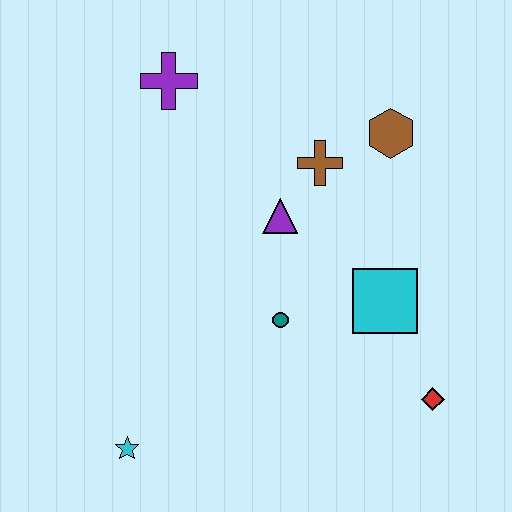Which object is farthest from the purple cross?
The red diamond is farthest from the purple cross.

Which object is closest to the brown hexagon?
The brown cross is closest to the brown hexagon.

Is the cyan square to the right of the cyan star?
Yes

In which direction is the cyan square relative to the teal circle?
The cyan square is to the right of the teal circle.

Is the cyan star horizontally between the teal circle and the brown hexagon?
No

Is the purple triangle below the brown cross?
Yes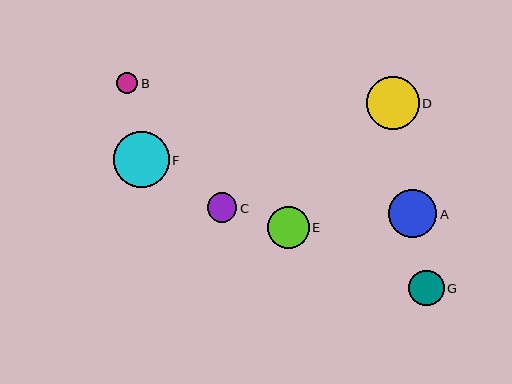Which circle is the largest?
Circle F is the largest with a size of approximately 56 pixels.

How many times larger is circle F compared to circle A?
Circle F is approximately 1.2 times the size of circle A.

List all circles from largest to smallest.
From largest to smallest: F, D, A, E, G, C, B.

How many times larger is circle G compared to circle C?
Circle G is approximately 1.2 times the size of circle C.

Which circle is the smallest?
Circle B is the smallest with a size of approximately 21 pixels.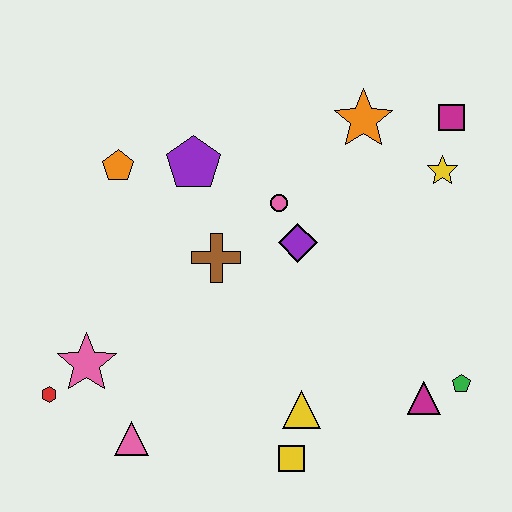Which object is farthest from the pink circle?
The red hexagon is farthest from the pink circle.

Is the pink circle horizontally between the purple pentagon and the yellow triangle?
Yes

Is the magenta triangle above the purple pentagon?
No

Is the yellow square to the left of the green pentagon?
Yes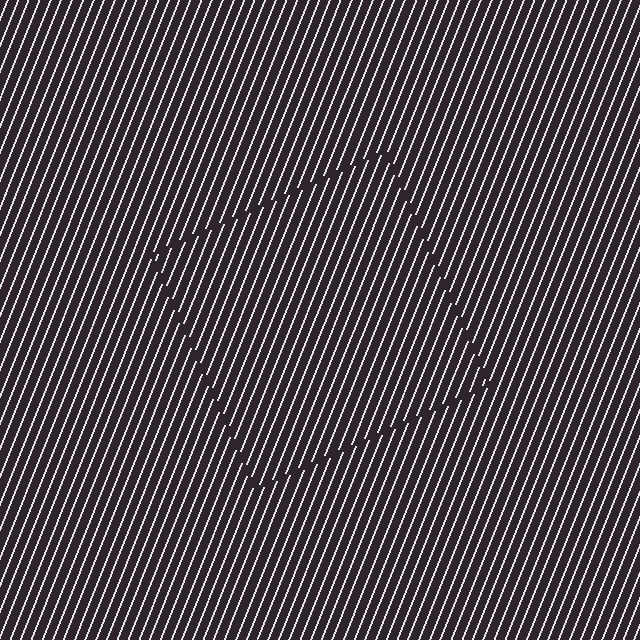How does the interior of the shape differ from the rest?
The interior of the shape contains the same grating, shifted by half a period — the contour is defined by the phase discontinuity where line-ends from the inner and outer gratings abut.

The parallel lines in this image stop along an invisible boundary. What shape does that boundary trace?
An illusory square. The interior of the shape contains the same grating, shifted by half a period — the contour is defined by the phase discontinuity where line-ends from the inner and outer gratings abut.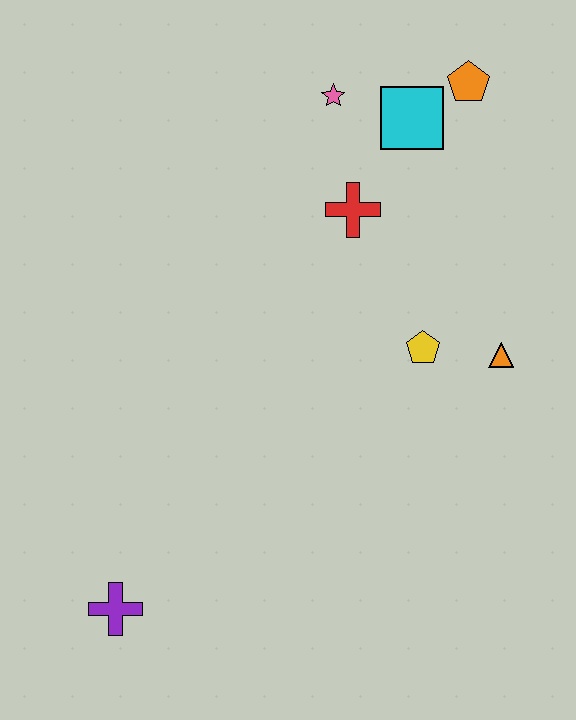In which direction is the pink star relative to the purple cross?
The pink star is above the purple cross.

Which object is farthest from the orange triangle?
The purple cross is farthest from the orange triangle.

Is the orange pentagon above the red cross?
Yes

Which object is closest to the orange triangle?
The yellow pentagon is closest to the orange triangle.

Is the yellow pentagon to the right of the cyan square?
Yes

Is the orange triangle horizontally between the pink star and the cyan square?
No